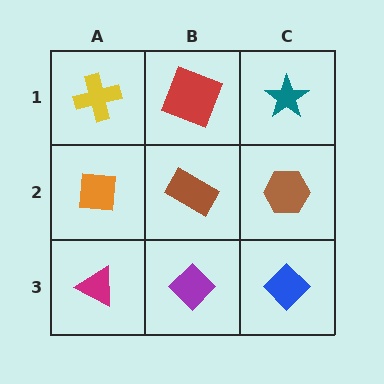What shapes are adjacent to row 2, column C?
A teal star (row 1, column C), a blue diamond (row 3, column C), a brown rectangle (row 2, column B).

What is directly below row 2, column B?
A purple diamond.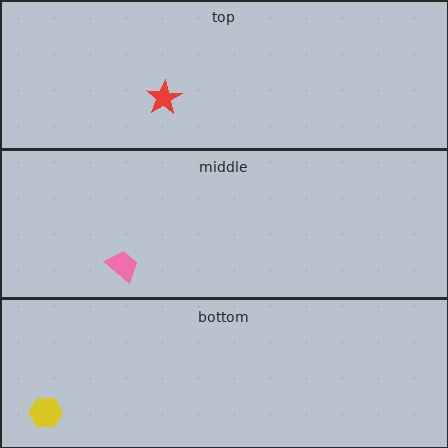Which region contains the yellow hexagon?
The bottom region.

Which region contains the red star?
The top region.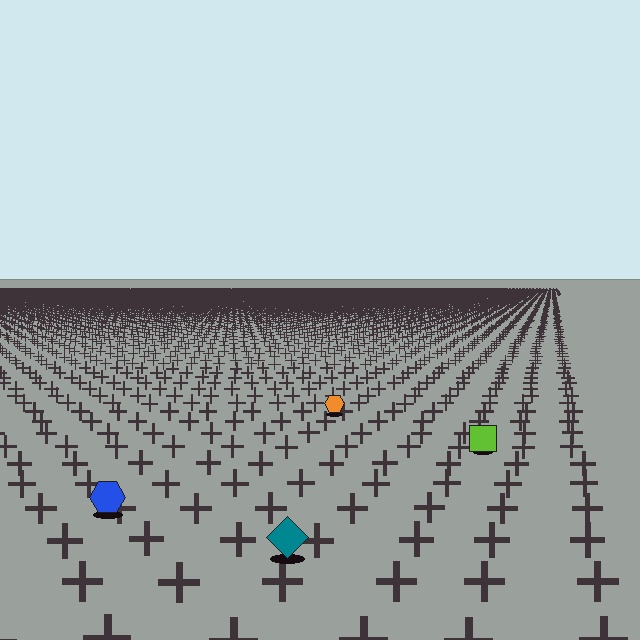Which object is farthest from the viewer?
The orange hexagon is farthest from the viewer. It appears smaller and the ground texture around it is denser.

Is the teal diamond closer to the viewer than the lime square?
Yes. The teal diamond is closer — you can tell from the texture gradient: the ground texture is coarser near it.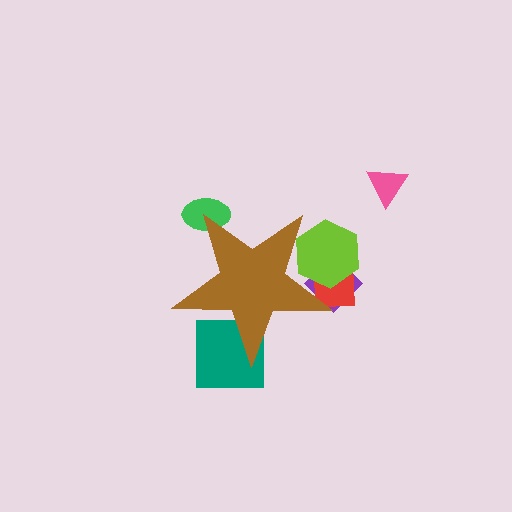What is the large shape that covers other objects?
A brown star.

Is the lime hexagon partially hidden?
Yes, the lime hexagon is partially hidden behind the brown star.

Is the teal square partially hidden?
Yes, the teal square is partially hidden behind the brown star.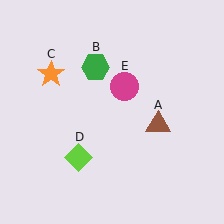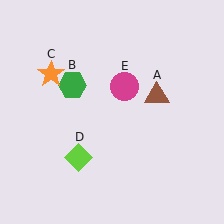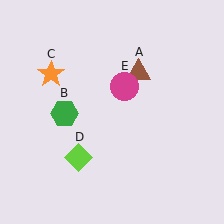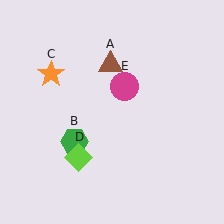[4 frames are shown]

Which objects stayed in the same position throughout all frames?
Orange star (object C) and lime diamond (object D) and magenta circle (object E) remained stationary.